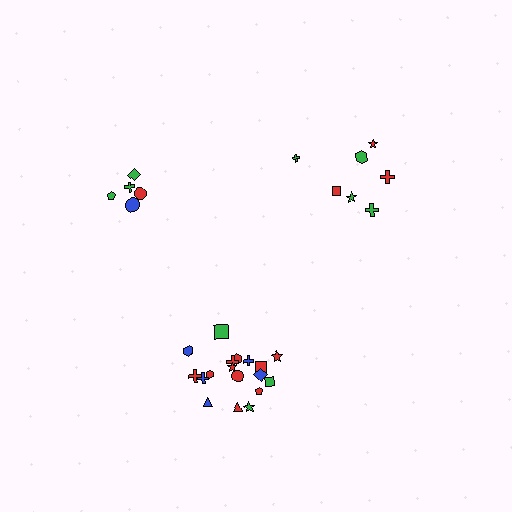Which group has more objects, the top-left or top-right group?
The top-right group.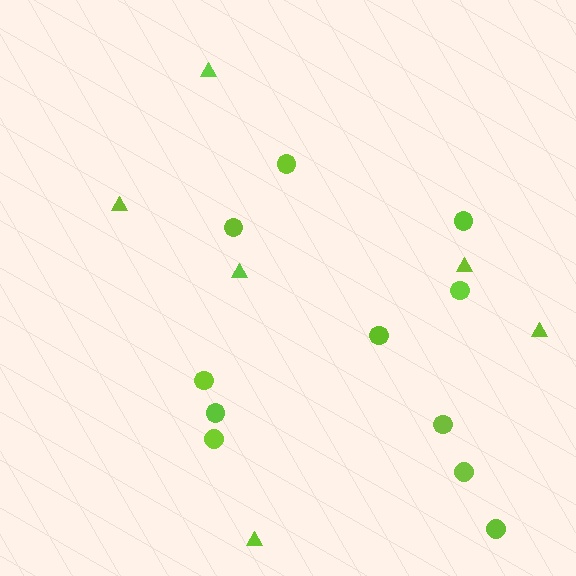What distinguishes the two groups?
There are 2 groups: one group of triangles (6) and one group of circles (11).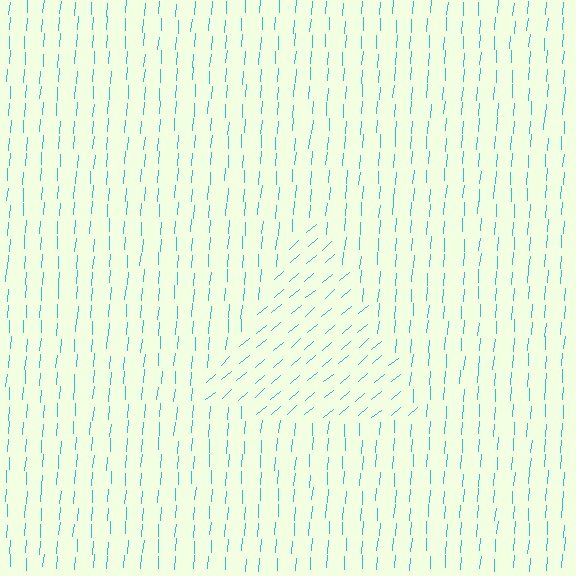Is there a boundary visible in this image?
Yes, there is a texture boundary formed by a change in line orientation.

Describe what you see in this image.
The image is filled with small cyan line segments. A triangle region in the image has lines oriented differently from the surrounding lines, creating a visible texture boundary.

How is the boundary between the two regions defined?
The boundary is defined purely by a change in line orientation (approximately 45 degrees difference). All lines are the same color and thickness.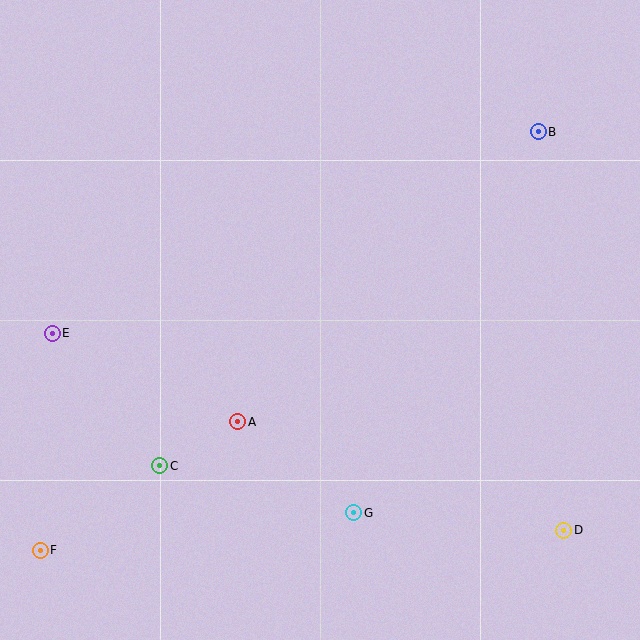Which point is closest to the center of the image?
Point A at (238, 422) is closest to the center.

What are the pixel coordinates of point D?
Point D is at (564, 530).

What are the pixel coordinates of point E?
Point E is at (52, 333).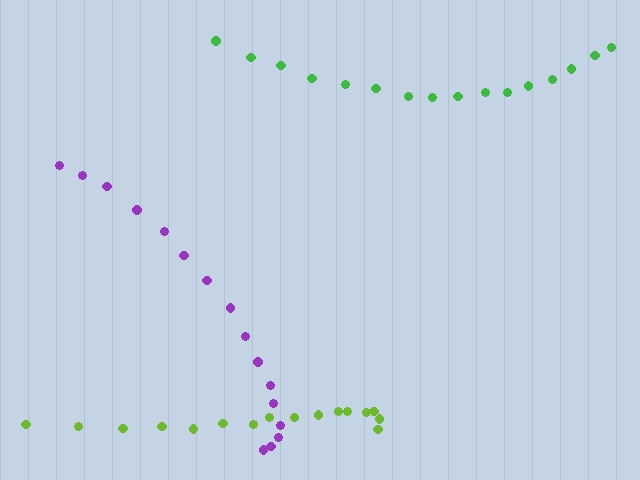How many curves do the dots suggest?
There are 3 distinct paths.